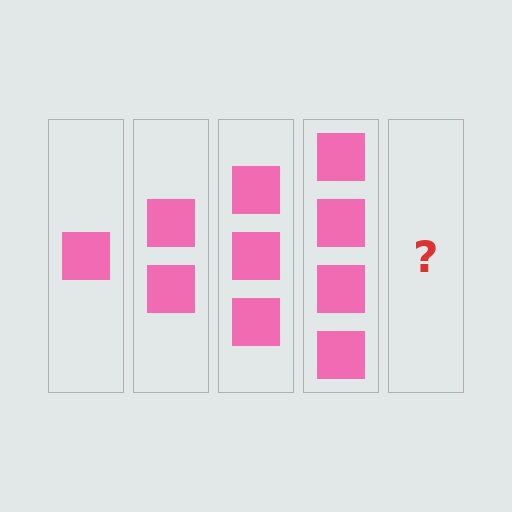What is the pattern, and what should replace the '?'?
The pattern is that each step adds one more square. The '?' should be 5 squares.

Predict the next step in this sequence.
The next step is 5 squares.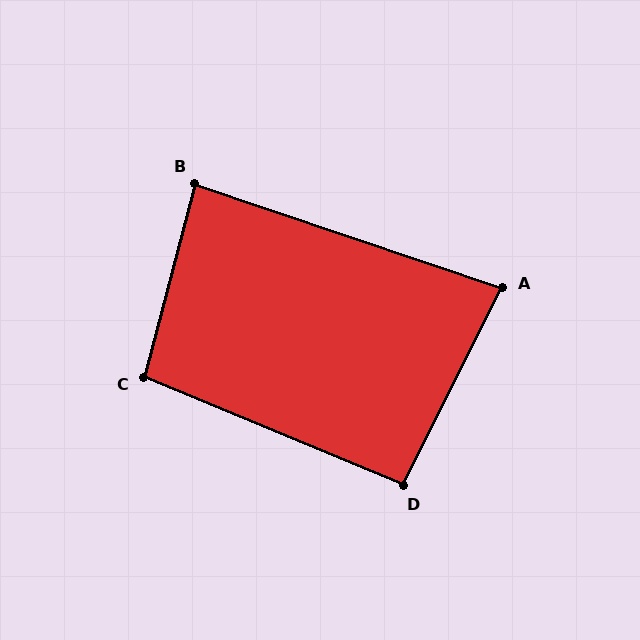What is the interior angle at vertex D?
Approximately 94 degrees (approximately right).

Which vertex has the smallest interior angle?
A, at approximately 82 degrees.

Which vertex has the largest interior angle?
C, at approximately 98 degrees.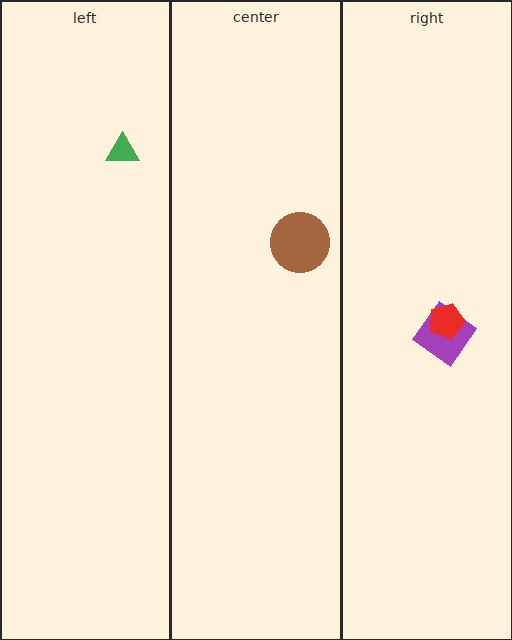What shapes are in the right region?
The purple diamond, the red pentagon.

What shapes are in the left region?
The green triangle.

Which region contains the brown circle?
The center region.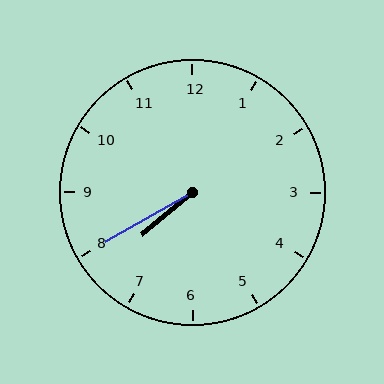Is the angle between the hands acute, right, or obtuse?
It is acute.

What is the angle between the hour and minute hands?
Approximately 10 degrees.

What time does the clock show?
7:40.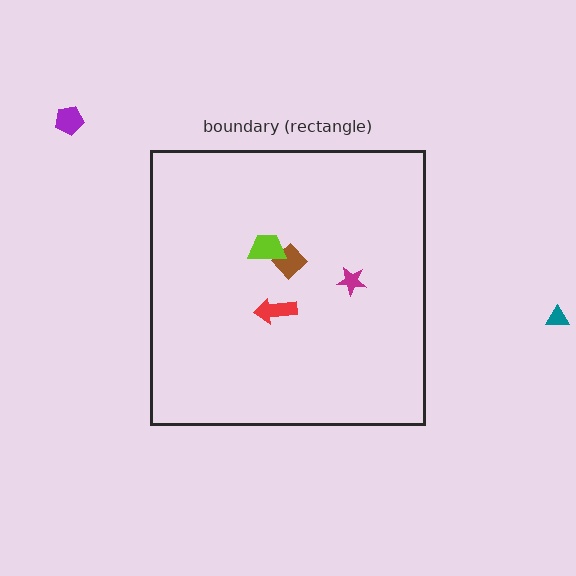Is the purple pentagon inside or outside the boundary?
Outside.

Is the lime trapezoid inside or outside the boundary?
Inside.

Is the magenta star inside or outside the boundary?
Inside.